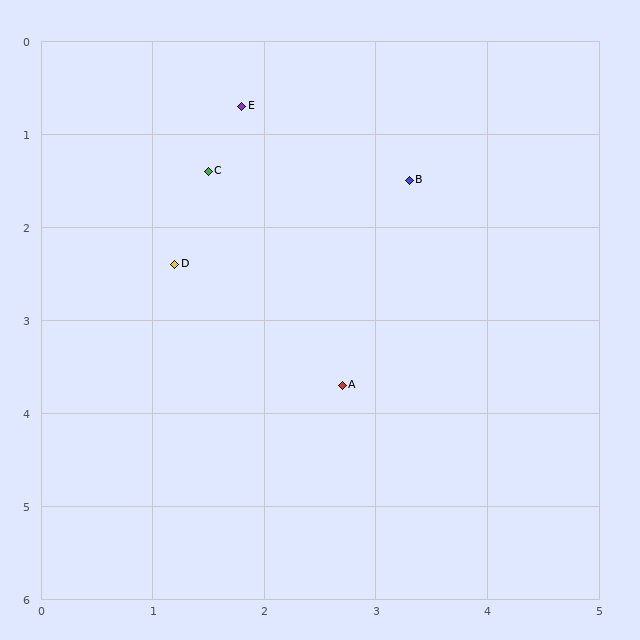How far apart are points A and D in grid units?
Points A and D are about 2.0 grid units apart.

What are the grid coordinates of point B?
Point B is at approximately (3.3, 1.5).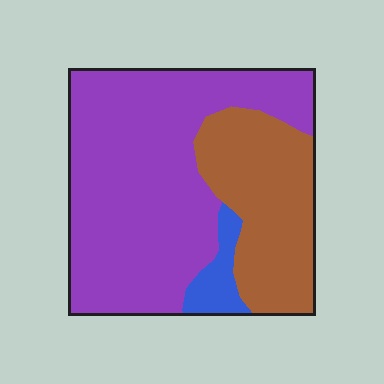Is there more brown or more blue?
Brown.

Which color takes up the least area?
Blue, at roughly 5%.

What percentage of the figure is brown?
Brown takes up about one third (1/3) of the figure.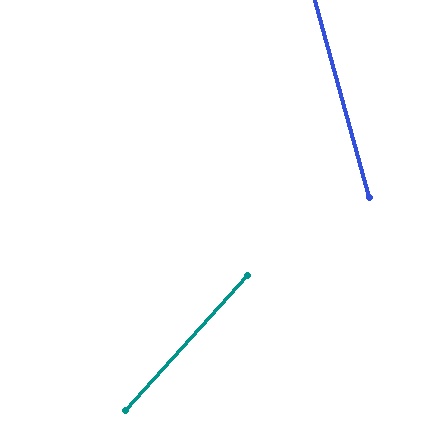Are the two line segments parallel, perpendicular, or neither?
Neither parallel nor perpendicular — they differ by about 57°.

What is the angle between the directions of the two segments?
Approximately 57 degrees.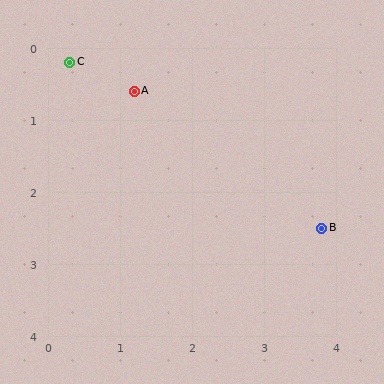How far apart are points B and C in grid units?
Points B and C are about 4.2 grid units apart.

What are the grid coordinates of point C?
Point C is at approximately (0.3, 0.2).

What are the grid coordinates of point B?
Point B is at approximately (3.8, 2.5).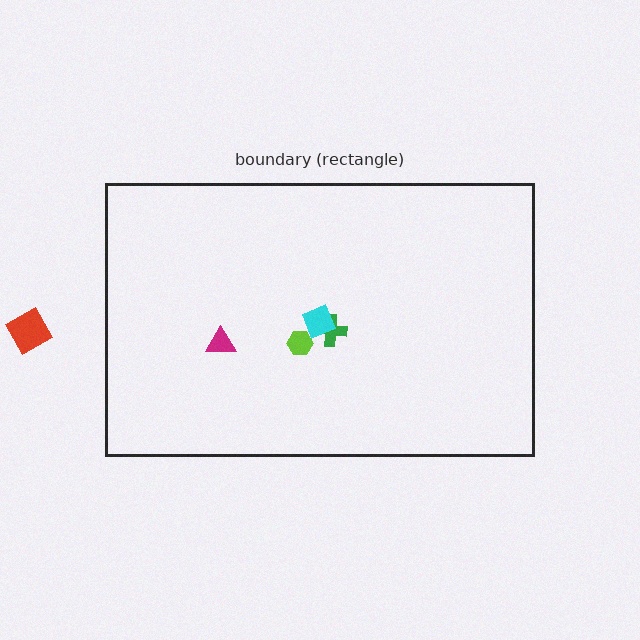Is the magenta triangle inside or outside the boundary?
Inside.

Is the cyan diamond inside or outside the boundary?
Inside.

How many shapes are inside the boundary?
4 inside, 1 outside.